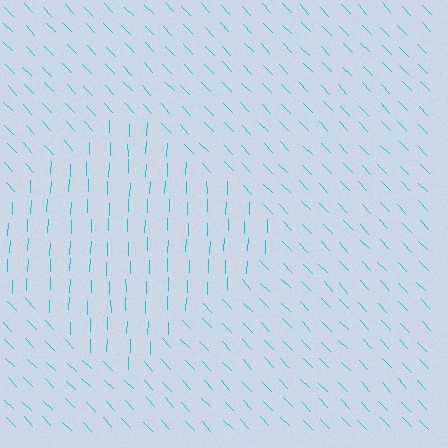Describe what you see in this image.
The image is filled with small cyan line segments. A diamond region in the image has lines oriented differently from the surrounding lines, creating a visible texture boundary.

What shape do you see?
I see a diamond.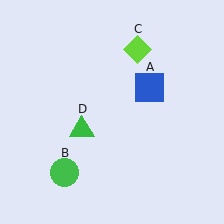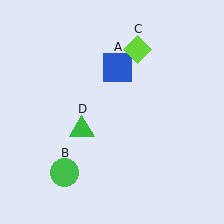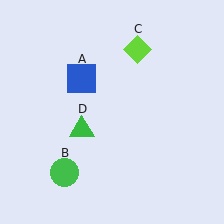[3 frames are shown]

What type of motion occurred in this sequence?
The blue square (object A) rotated counterclockwise around the center of the scene.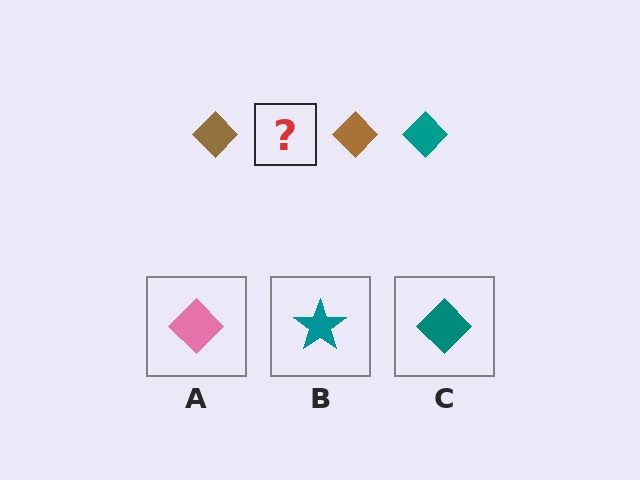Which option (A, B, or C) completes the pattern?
C.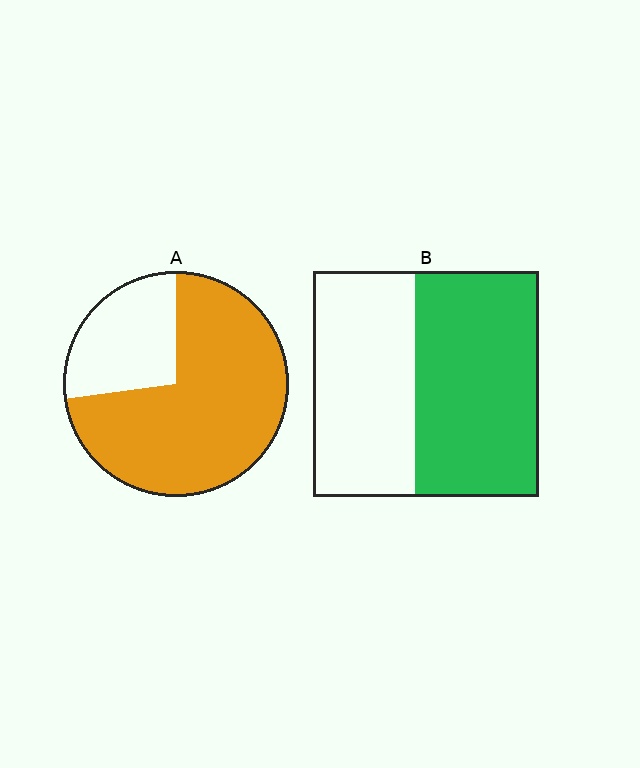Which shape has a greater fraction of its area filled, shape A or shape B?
Shape A.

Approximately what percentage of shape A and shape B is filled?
A is approximately 75% and B is approximately 55%.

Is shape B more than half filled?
Yes.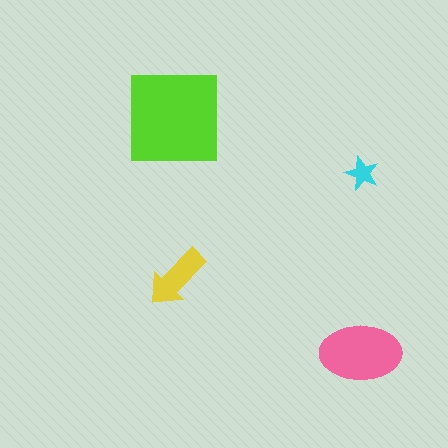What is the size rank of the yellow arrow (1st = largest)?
3rd.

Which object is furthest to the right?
The cyan star is rightmost.